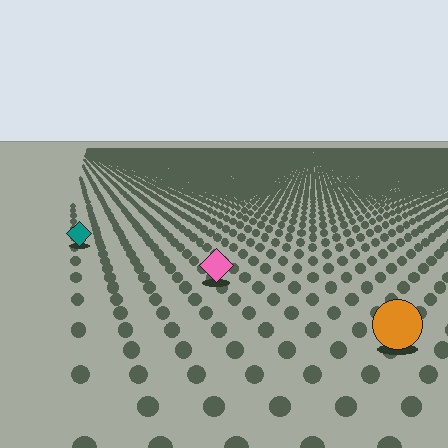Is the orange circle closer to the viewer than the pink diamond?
Yes. The orange circle is closer — you can tell from the texture gradient: the ground texture is coarser near it.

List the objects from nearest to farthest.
From nearest to farthest: the orange circle, the pink diamond, the teal diamond.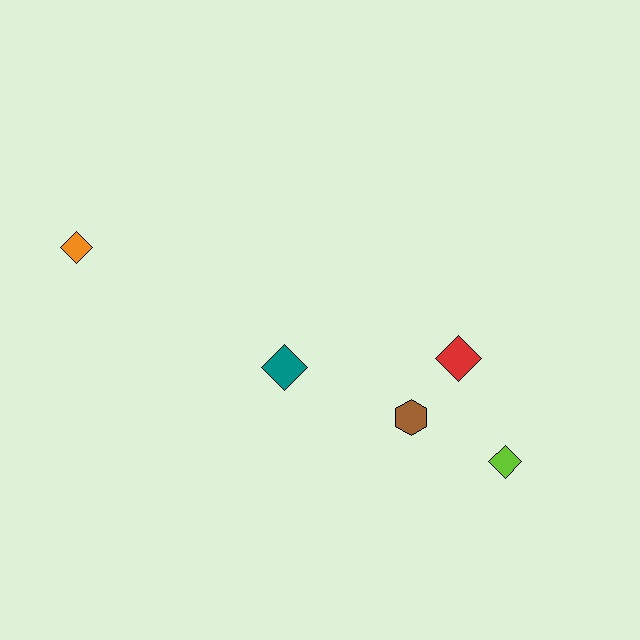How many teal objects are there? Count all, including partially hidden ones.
There is 1 teal object.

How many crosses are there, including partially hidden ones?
There are no crosses.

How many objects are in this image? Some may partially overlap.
There are 5 objects.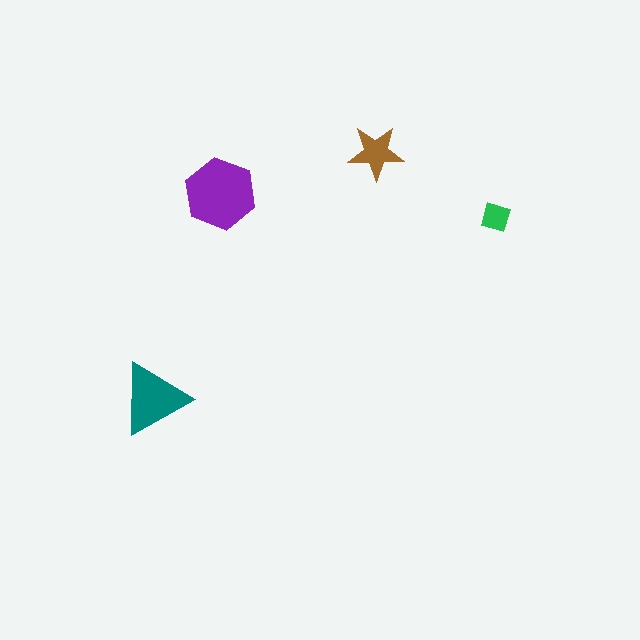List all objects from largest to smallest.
The purple hexagon, the teal triangle, the brown star, the green diamond.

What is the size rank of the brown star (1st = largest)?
3rd.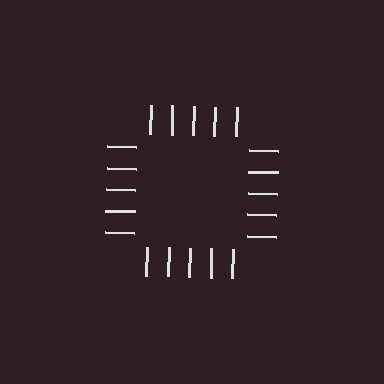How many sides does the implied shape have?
4 sides — the line-ends trace a square.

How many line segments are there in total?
20 — 5 along each of the 4 edges.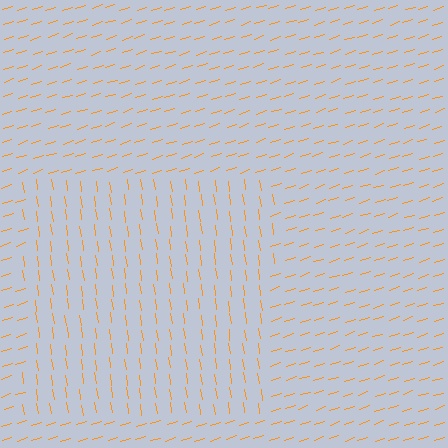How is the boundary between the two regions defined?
The boundary is defined purely by a change in line orientation (approximately 80 degrees difference). All lines are the same color and thickness.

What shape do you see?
I see a rectangle.